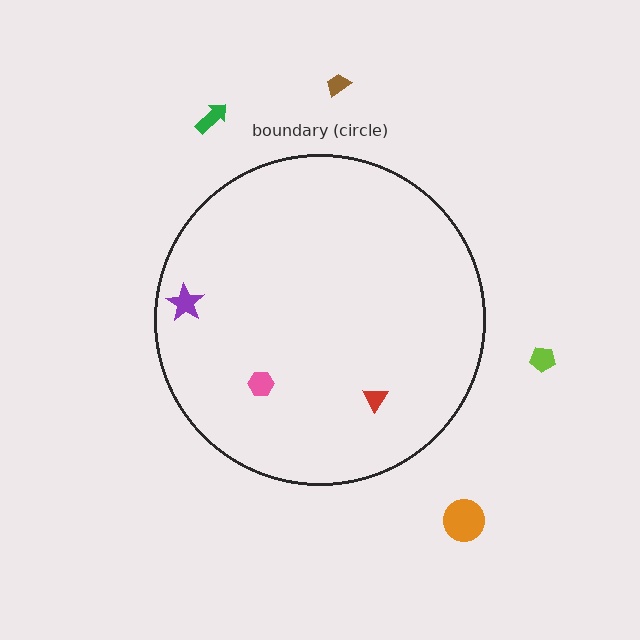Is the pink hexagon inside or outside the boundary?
Inside.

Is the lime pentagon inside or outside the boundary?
Outside.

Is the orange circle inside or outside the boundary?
Outside.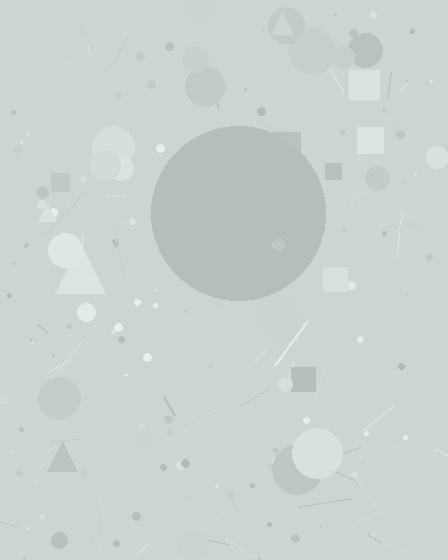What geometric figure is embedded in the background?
A circle is embedded in the background.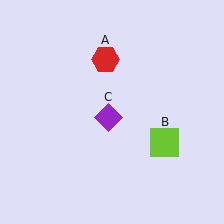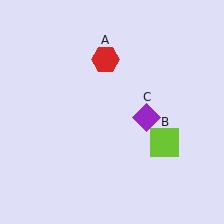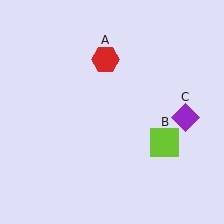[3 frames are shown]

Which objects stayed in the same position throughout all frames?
Red hexagon (object A) and lime square (object B) remained stationary.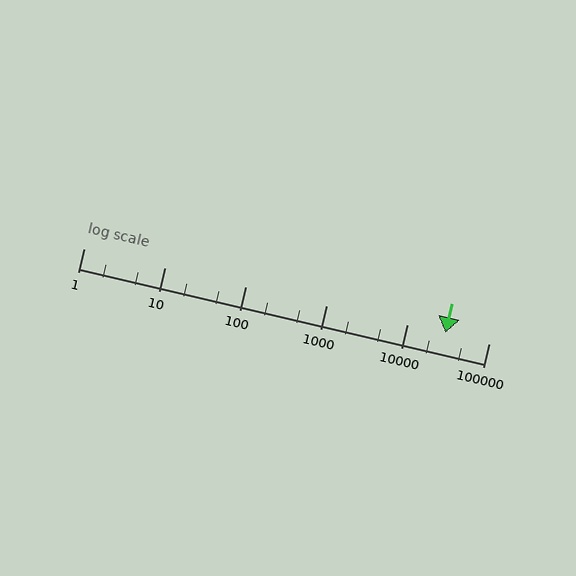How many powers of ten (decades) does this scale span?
The scale spans 5 decades, from 1 to 100000.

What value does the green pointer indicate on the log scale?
The pointer indicates approximately 29000.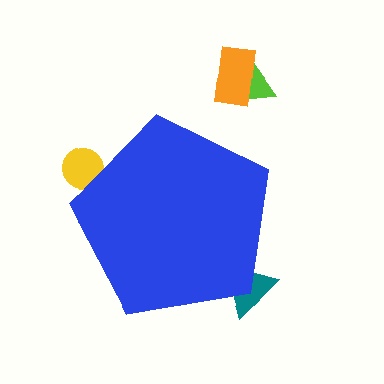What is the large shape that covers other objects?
A blue pentagon.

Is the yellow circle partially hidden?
Yes, the yellow circle is partially hidden behind the blue pentagon.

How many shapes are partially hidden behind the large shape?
2 shapes are partially hidden.